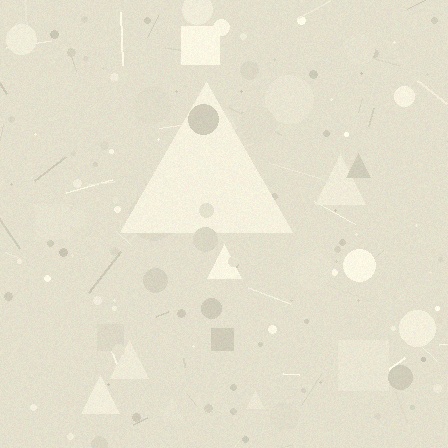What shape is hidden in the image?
A triangle is hidden in the image.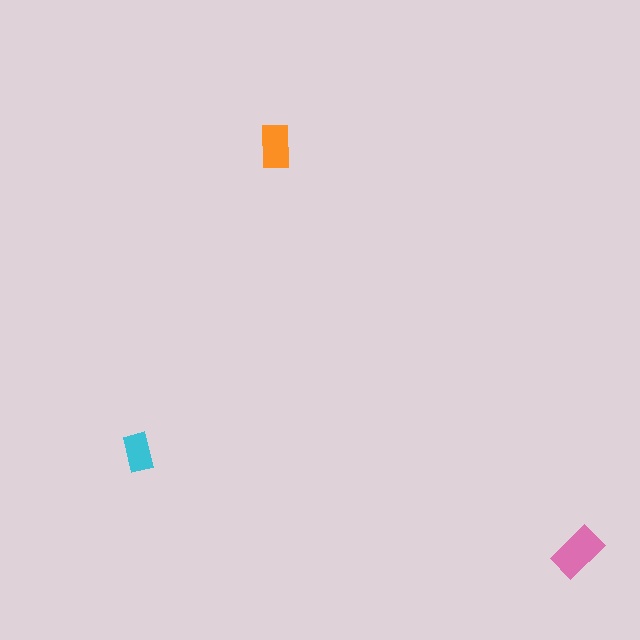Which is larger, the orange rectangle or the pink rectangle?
The pink one.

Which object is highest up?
The orange rectangle is topmost.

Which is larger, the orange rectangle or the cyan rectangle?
The orange one.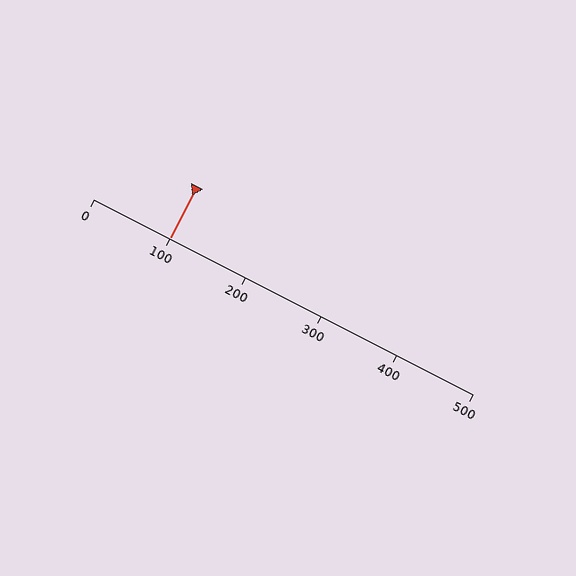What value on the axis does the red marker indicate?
The marker indicates approximately 100.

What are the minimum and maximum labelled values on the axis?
The axis runs from 0 to 500.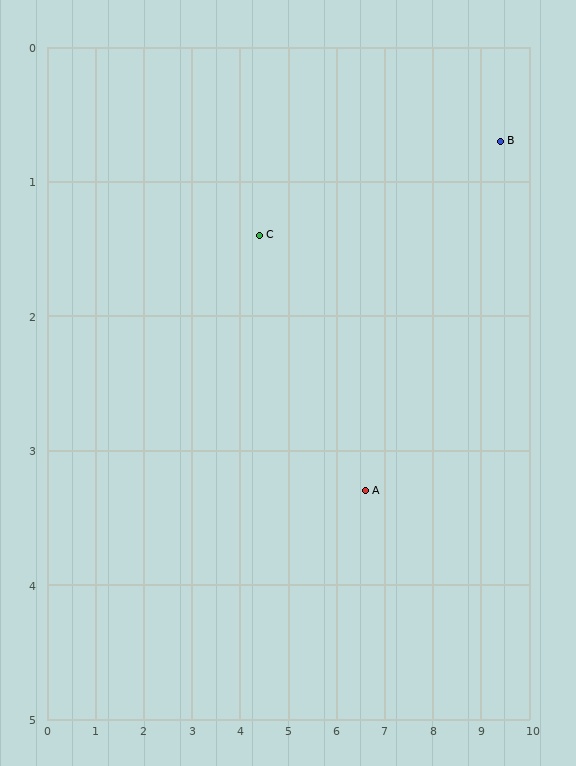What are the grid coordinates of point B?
Point B is at approximately (9.4, 0.7).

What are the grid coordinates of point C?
Point C is at approximately (4.4, 1.4).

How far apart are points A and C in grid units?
Points A and C are about 2.9 grid units apart.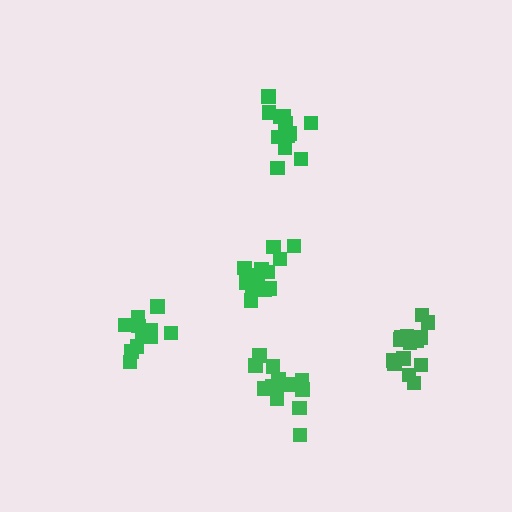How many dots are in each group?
Group 1: 13 dots, Group 2: 15 dots, Group 3: 14 dots, Group 4: 13 dots, Group 5: 15 dots (70 total).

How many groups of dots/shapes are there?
There are 5 groups.